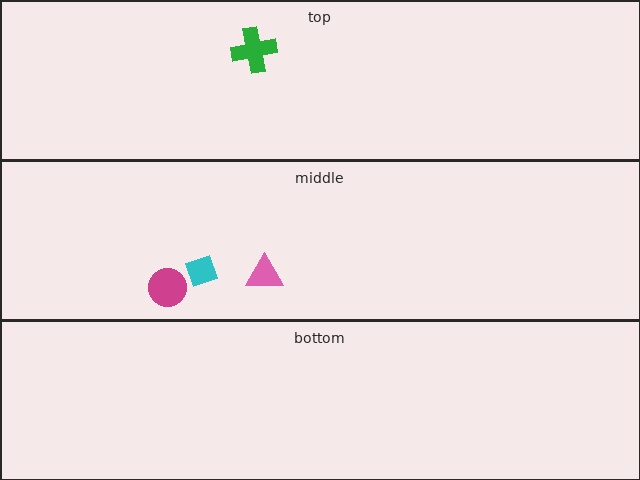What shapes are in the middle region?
The cyan diamond, the magenta circle, the pink triangle.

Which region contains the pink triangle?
The middle region.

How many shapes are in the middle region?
3.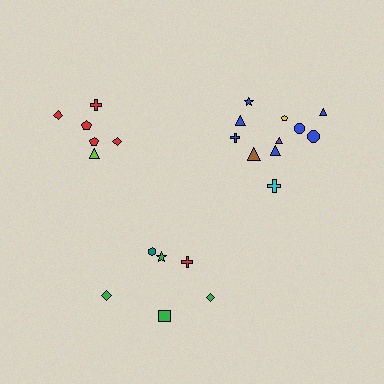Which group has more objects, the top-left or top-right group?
The top-right group.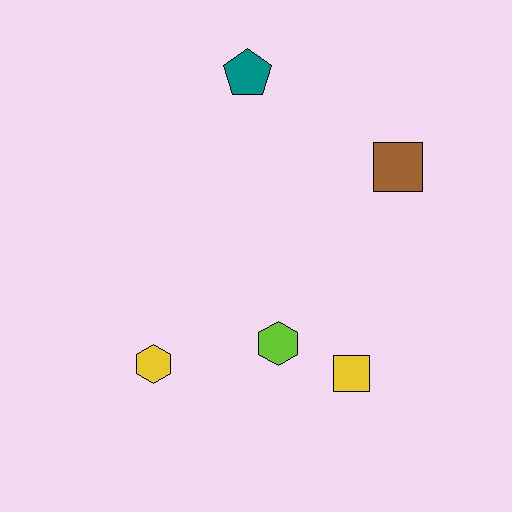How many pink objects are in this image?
There are no pink objects.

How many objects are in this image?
There are 5 objects.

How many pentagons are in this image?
There is 1 pentagon.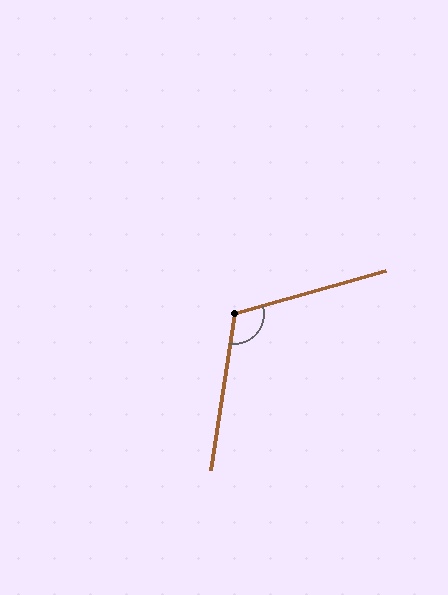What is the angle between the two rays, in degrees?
Approximately 114 degrees.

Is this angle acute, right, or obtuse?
It is obtuse.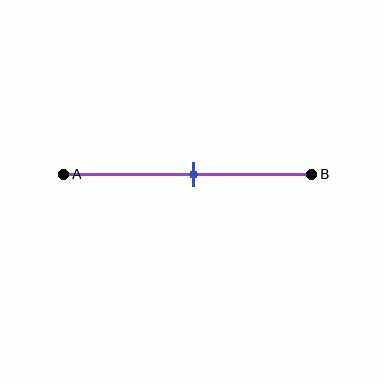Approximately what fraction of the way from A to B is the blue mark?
The blue mark is approximately 55% of the way from A to B.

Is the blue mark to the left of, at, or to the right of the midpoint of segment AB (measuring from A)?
The blue mark is approximately at the midpoint of segment AB.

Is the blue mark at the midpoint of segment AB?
Yes, the mark is approximately at the midpoint.